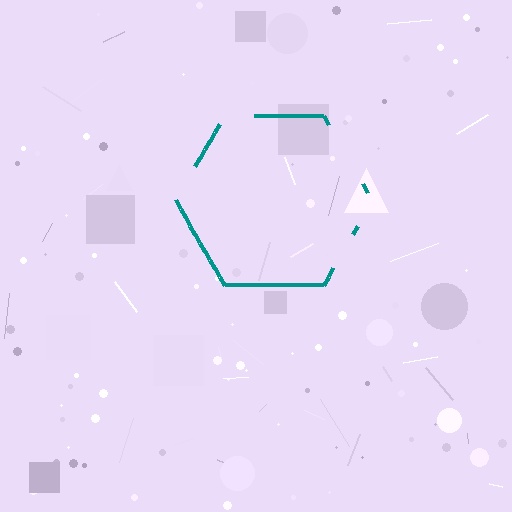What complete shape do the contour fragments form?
The contour fragments form a hexagon.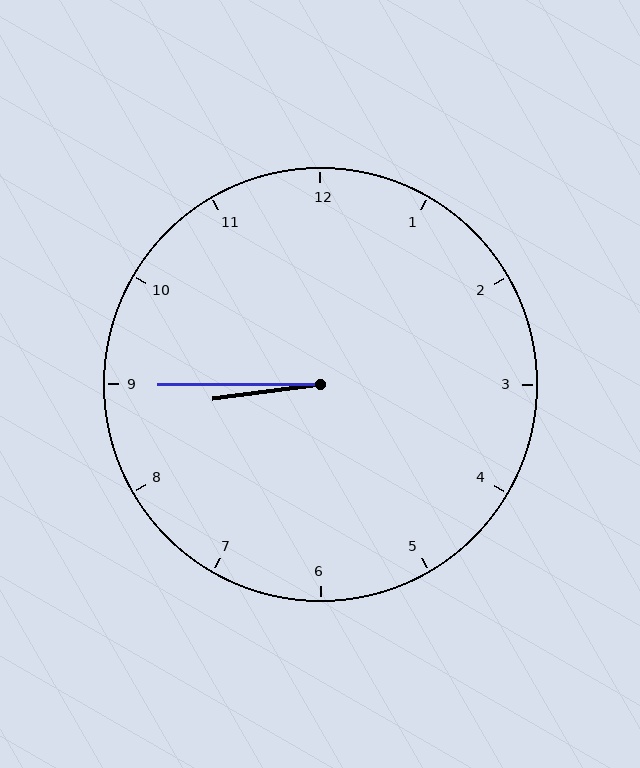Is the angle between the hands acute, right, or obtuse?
It is acute.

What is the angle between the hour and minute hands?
Approximately 8 degrees.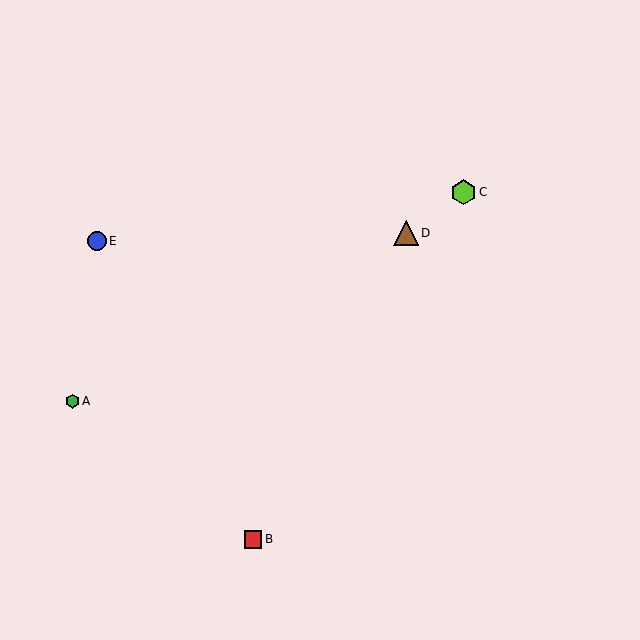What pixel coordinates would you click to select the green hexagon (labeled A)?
Click at (72, 401) to select the green hexagon A.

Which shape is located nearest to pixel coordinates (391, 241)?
The brown triangle (labeled D) at (406, 233) is nearest to that location.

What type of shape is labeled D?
Shape D is a brown triangle.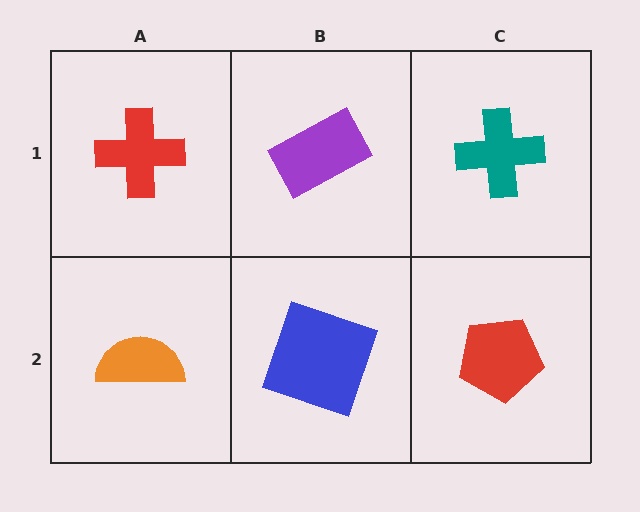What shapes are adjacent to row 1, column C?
A red pentagon (row 2, column C), a purple rectangle (row 1, column B).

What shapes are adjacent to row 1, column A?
An orange semicircle (row 2, column A), a purple rectangle (row 1, column B).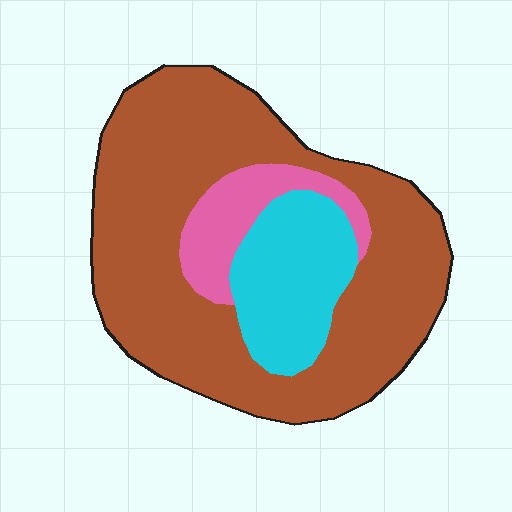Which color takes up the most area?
Brown, at roughly 70%.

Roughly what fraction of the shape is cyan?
Cyan covers about 20% of the shape.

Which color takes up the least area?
Pink, at roughly 10%.